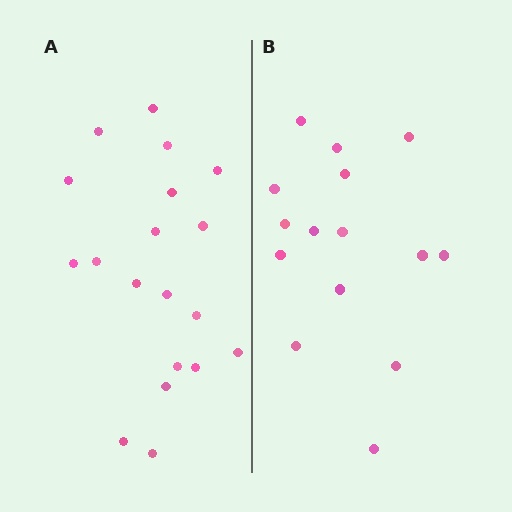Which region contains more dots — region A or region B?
Region A (the left region) has more dots.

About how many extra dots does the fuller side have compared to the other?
Region A has about 4 more dots than region B.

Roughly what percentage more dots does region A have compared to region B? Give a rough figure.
About 25% more.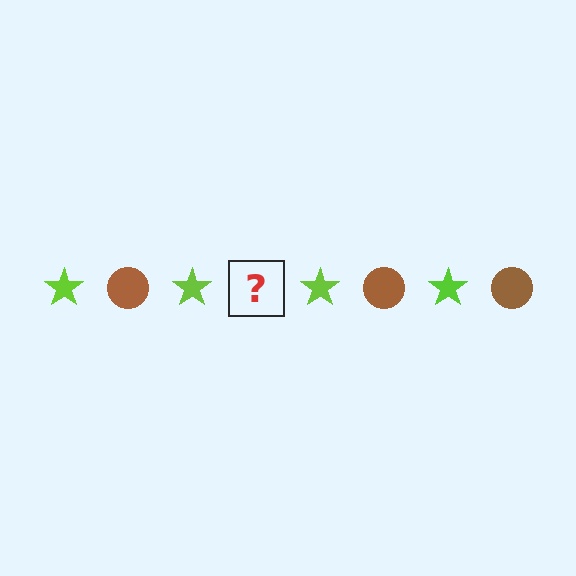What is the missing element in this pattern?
The missing element is a brown circle.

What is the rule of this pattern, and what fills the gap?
The rule is that the pattern alternates between lime star and brown circle. The gap should be filled with a brown circle.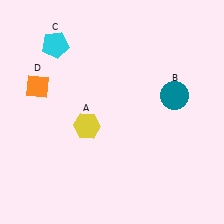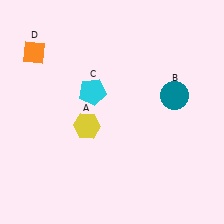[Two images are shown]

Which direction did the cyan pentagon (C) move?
The cyan pentagon (C) moved down.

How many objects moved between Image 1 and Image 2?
2 objects moved between the two images.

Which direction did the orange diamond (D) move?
The orange diamond (D) moved up.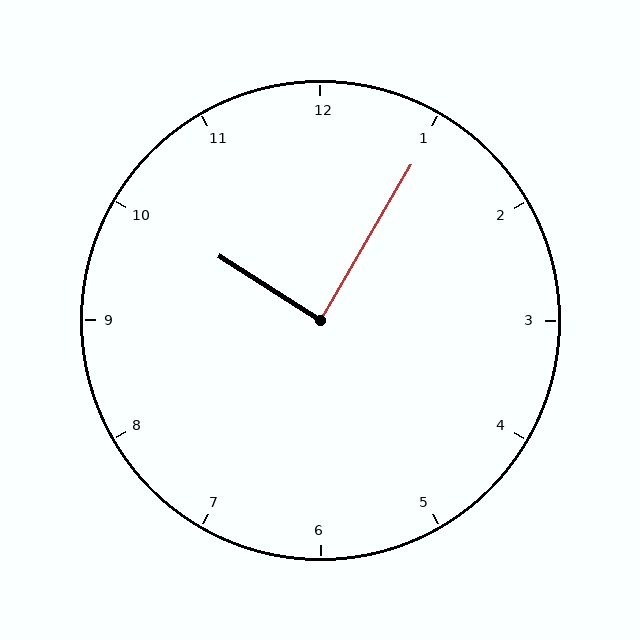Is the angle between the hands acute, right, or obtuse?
It is right.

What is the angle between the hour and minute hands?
Approximately 88 degrees.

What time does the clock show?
10:05.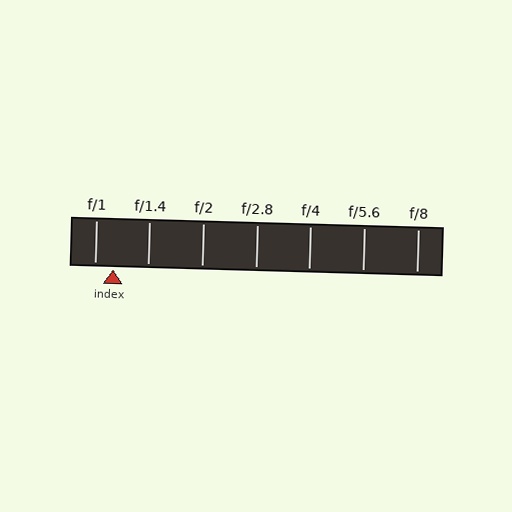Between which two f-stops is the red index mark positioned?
The index mark is between f/1 and f/1.4.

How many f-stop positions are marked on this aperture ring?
There are 7 f-stop positions marked.